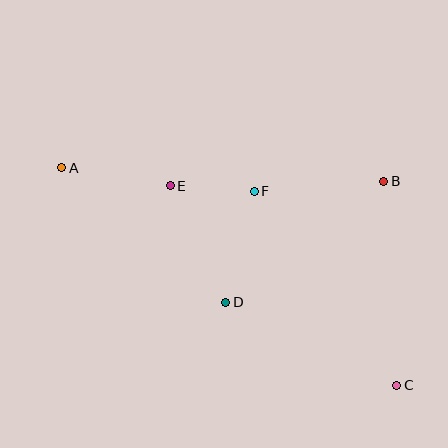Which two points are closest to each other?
Points E and F are closest to each other.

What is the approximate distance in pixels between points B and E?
The distance between B and E is approximately 214 pixels.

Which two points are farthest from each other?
Points A and C are farthest from each other.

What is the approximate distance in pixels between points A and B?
The distance between A and B is approximately 322 pixels.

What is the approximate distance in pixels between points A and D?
The distance between A and D is approximately 212 pixels.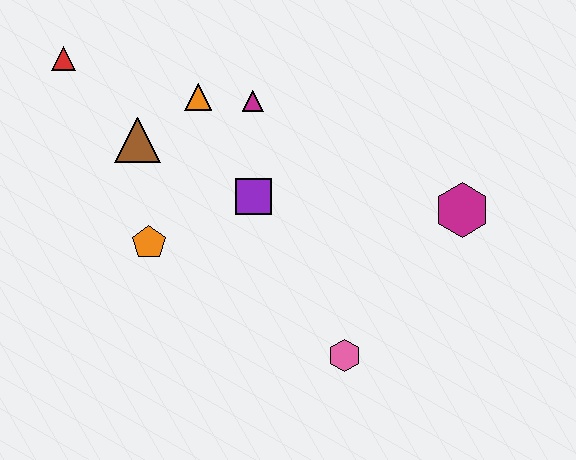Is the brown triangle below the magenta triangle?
Yes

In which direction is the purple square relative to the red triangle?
The purple square is to the right of the red triangle.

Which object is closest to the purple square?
The magenta triangle is closest to the purple square.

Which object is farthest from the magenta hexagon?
The red triangle is farthest from the magenta hexagon.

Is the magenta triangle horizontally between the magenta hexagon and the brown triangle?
Yes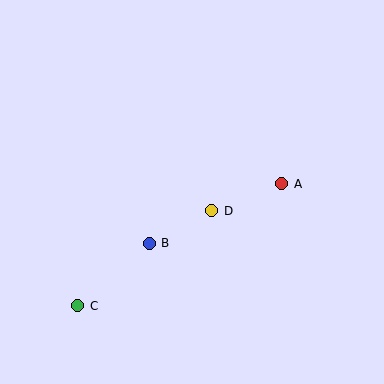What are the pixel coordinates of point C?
Point C is at (78, 306).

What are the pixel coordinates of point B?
Point B is at (149, 243).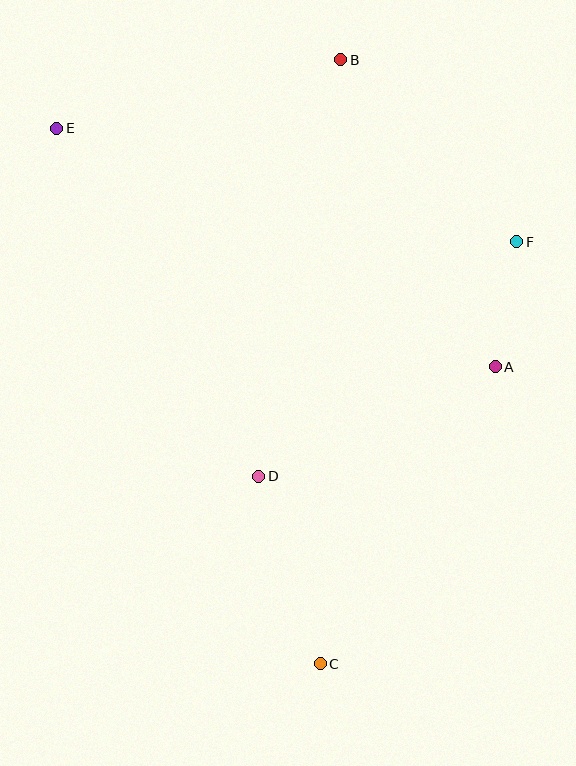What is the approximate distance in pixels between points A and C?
The distance between A and C is approximately 345 pixels.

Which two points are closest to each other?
Points A and F are closest to each other.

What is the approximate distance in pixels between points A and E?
The distance between A and E is approximately 499 pixels.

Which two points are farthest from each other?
Points B and C are farthest from each other.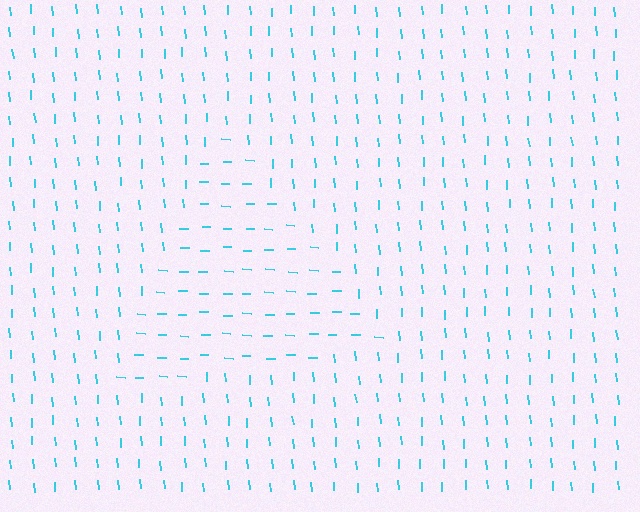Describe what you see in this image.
The image is filled with small cyan line segments. A triangle region in the image has lines oriented differently from the surrounding lines, creating a visible texture boundary.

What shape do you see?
I see a triangle.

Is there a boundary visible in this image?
Yes, there is a texture boundary formed by a change in line orientation.